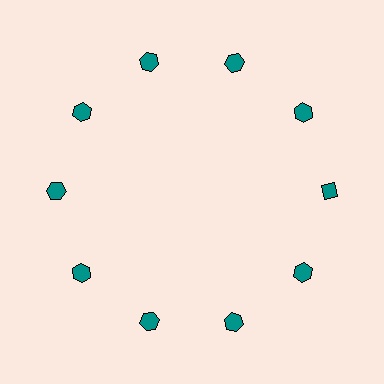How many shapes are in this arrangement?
There are 10 shapes arranged in a ring pattern.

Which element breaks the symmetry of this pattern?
The teal diamond at roughly the 3 o'clock position breaks the symmetry. All other shapes are teal hexagons.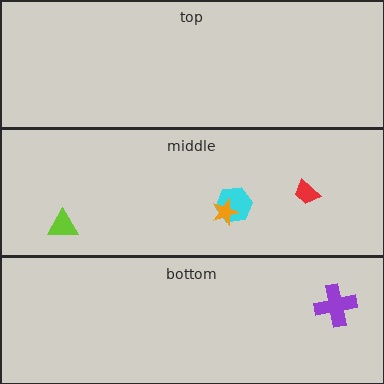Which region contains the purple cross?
The bottom region.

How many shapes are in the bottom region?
1.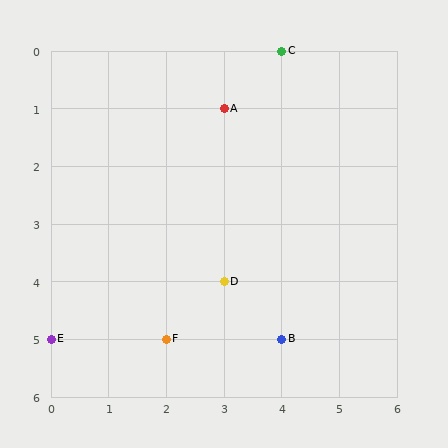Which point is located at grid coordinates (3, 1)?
Point A is at (3, 1).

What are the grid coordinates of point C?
Point C is at grid coordinates (4, 0).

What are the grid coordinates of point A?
Point A is at grid coordinates (3, 1).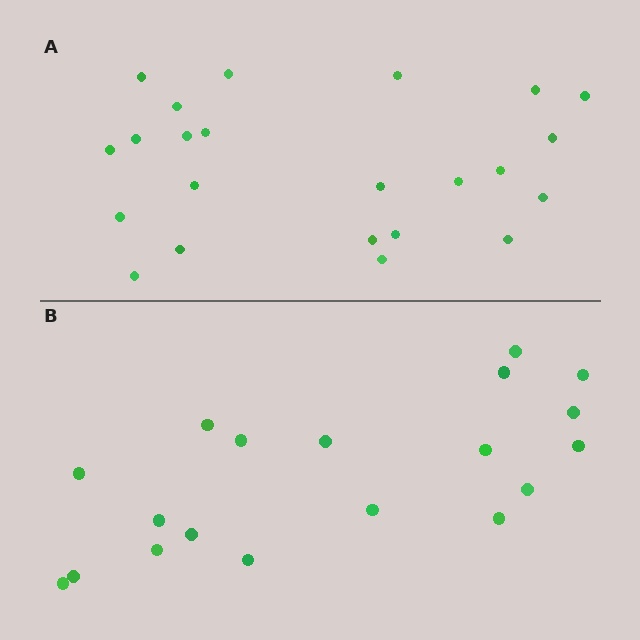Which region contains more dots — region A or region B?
Region A (the top region) has more dots.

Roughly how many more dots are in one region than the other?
Region A has about 4 more dots than region B.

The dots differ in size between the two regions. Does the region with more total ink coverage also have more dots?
No. Region B has more total ink coverage because its dots are larger, but region A actually contains more individual dots. Total area can be misleading — the number of items is what matters here.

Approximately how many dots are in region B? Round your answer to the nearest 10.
About 20 dots. (The exact count is 19, which rounds to 20.)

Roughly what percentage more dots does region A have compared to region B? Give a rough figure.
About 20% more.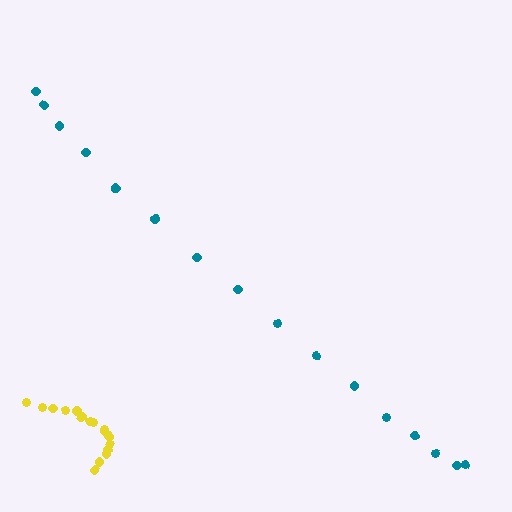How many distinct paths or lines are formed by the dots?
There are 2 distinct paths.